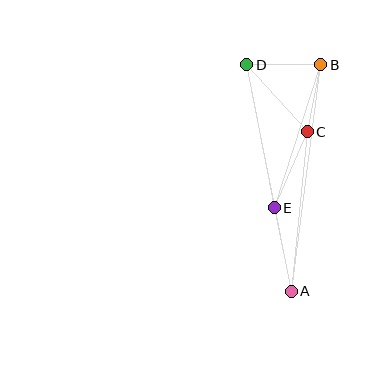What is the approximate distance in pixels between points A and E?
The distance between A and E is approximately 85 pixels.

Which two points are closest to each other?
Points B and C are closest to each other.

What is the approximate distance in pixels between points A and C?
The distance between A and C is approximately 160 pixels.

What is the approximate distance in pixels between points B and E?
The distance between B and E is approximately 150 pixels.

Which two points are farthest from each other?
Points A and D are farthest from each other.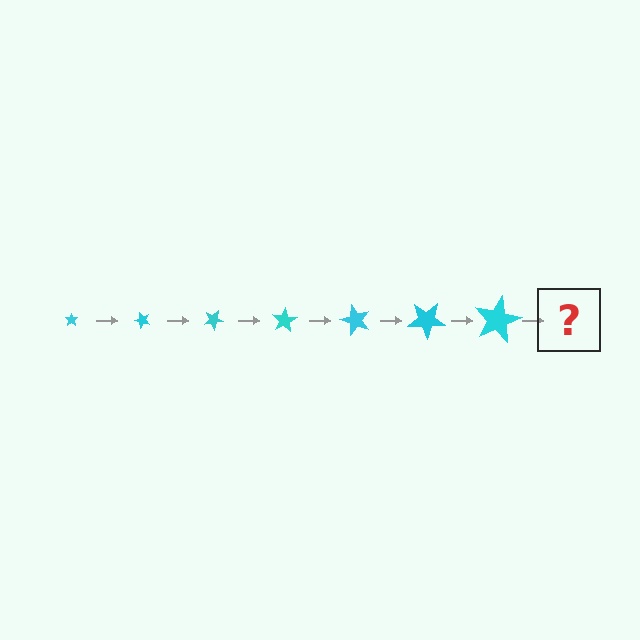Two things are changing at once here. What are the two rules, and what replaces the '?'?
The two rules are that the star grows larger each step and it rotates 50 degrees each step. The '?' should be a star, larger than the previous one and rotated 350 degrees from the start.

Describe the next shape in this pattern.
It should be a star, larger than the previous one and rotated 350 degrees from the start.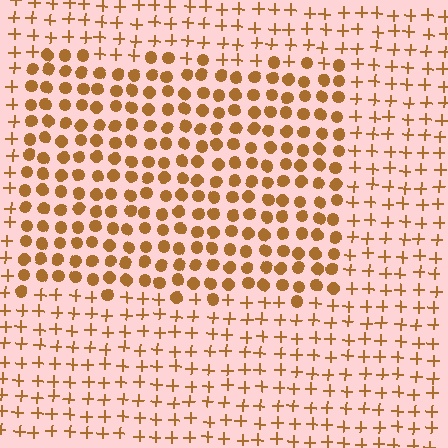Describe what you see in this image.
The image is filled with small brown elements arranged in a uniform grid. A rectangle-shaped region contains circles, while the surrounding area contains plus signs. The boundary is defined purely by the change in element shape.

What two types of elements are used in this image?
The image uses circles inside the rectangle region and plus signs outside it.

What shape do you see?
I see a rectangle.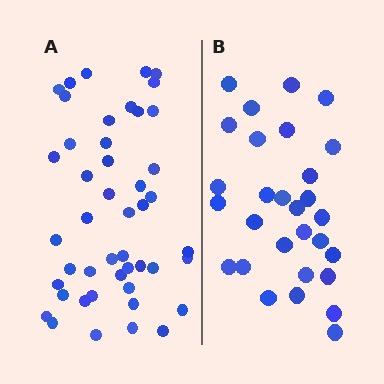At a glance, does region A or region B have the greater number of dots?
Region A (the left region) has more dots.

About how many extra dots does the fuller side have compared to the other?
Region A has approximately 15 more dots than region B.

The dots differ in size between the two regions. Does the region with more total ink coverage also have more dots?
No. Region B has more total ink coverage because its dots are larger, but region A actually contains more individual dots. Total area can be misleading — the number of items is what matters here.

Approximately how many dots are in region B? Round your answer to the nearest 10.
About 30 dots. (The exact count is 29, which rounds to 30.)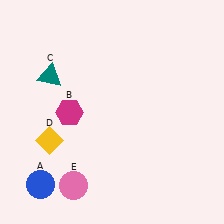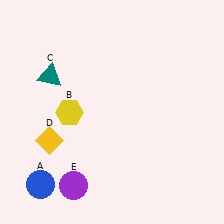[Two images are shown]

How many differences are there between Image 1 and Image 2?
There are 2 differences between the two images.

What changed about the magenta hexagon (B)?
In Image 1, B is magenta. In Image 2, it changed to yellow.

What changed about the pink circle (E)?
In Image 1, E is pink. In Image 2, it changed to purple.